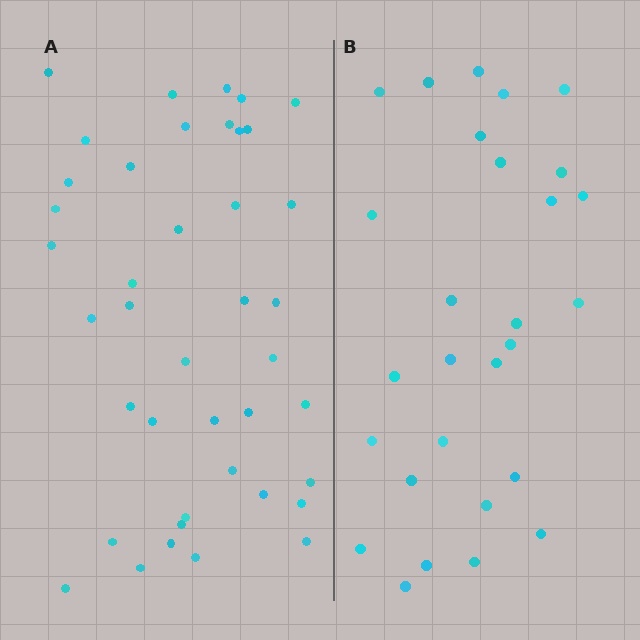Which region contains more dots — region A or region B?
Region A (the left region) has more dots.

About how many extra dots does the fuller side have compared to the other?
Region A has approximately 15 more dots than region B.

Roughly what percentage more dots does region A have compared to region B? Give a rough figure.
About 45% more.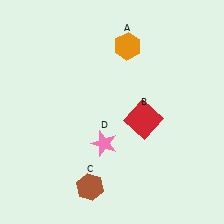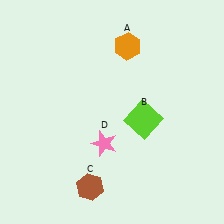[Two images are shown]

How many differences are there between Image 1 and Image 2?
There is 1 difference between the two images.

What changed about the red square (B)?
In Image 1, B is red. In Image 2, it changed to lime.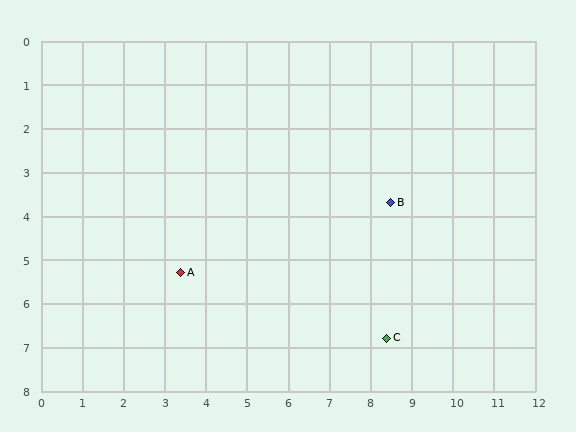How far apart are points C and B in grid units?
Points C and B are about 3.1 grid units apart.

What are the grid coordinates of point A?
Point A is at approximately (3.4, 5.3).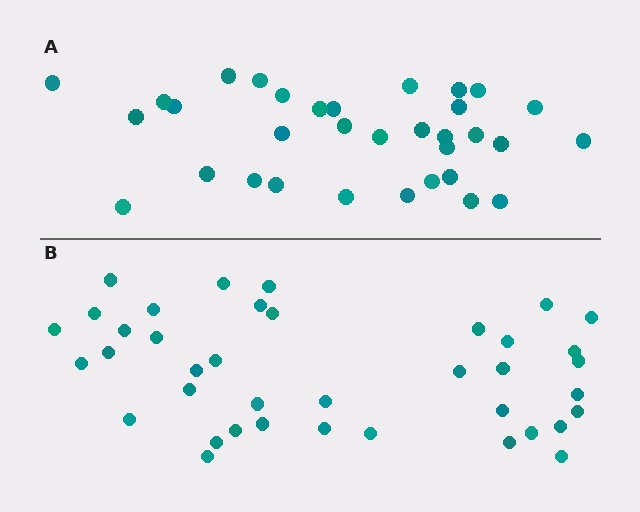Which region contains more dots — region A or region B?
Region B (the bottom region) has more dots.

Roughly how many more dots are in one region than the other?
Region B has about 6 more dots than region A.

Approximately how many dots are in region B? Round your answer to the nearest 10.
About 40 dots. (The exact count is 39, which rounds to 40.)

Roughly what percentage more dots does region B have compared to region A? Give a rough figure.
About 20% more.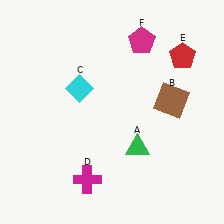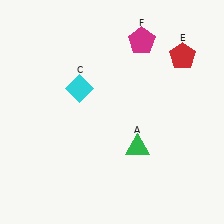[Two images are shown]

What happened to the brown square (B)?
The brown square (B) was removed in Image 2. It was in the top-right area of Image 1.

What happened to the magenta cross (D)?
The magenta cross (D) was removed in Image 2. It was in the bottom-left area of Image 1.